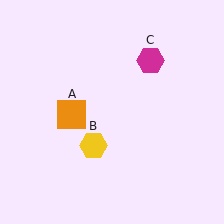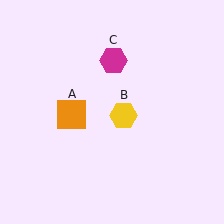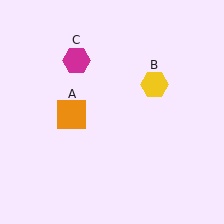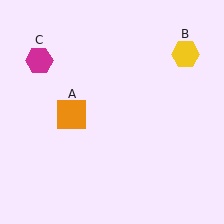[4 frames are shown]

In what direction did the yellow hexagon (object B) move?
The yellow hexagon (object B) moved up and to the right.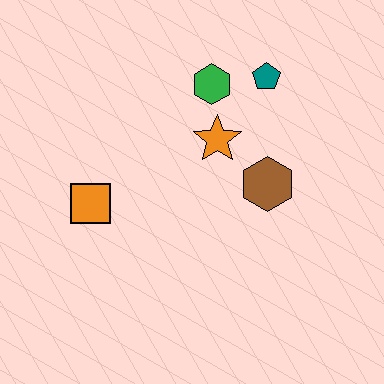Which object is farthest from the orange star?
The orange square is farthest from the orange star.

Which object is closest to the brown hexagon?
The orange star is closest to the brown hexagon.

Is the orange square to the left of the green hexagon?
Yes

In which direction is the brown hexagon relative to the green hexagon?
The brown hexagon is below the green hexagon.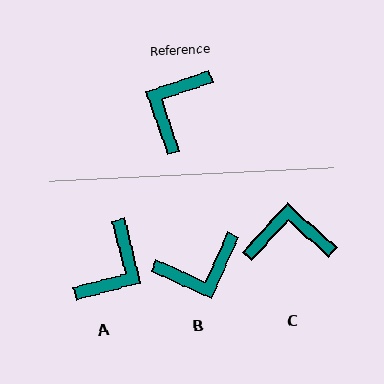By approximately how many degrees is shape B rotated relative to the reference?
Approximately 137 degrees counter-clockwise.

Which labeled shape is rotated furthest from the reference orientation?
A, about 176 degrees away.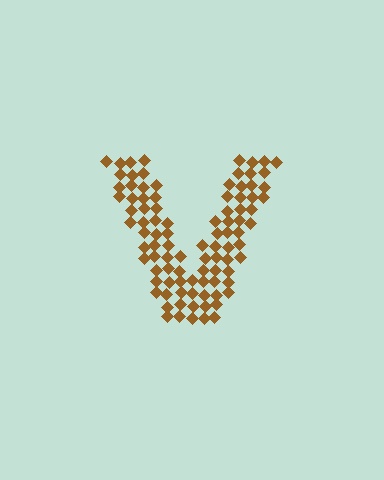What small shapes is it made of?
It is made of small diamonds.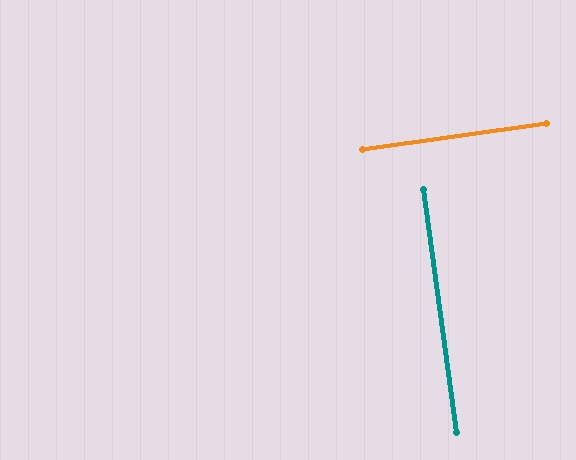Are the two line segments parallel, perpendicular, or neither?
Perpendicular — they meet at approximately 89°.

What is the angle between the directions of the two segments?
Approximately 89 degrees.